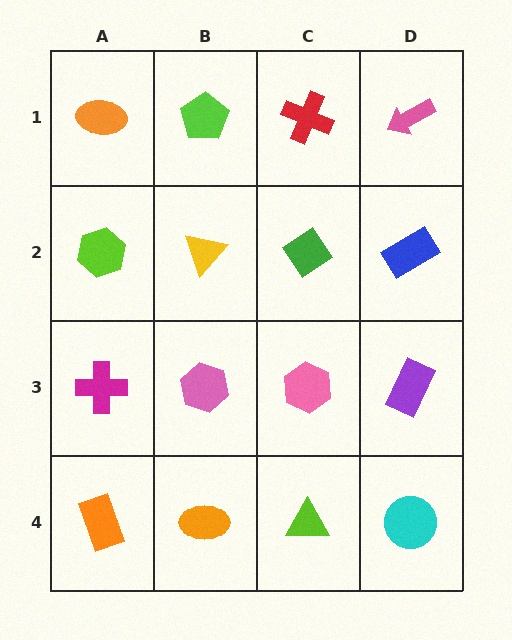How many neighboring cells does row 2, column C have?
4.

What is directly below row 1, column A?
A lime hexagon.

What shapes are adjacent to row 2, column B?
A lime pentagon (row 1, column B), a pink hexagon (row 3, column B), a lime hexagon (row 2, column A), a green diamond (row 2, column C).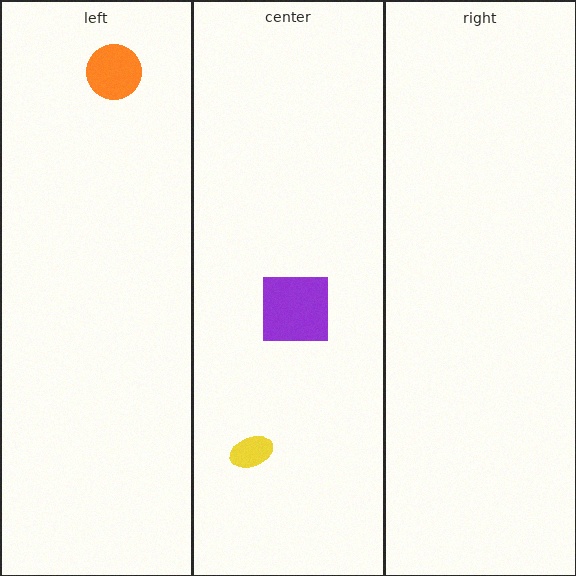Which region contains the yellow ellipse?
The center region.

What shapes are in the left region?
The orange circle.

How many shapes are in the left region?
1.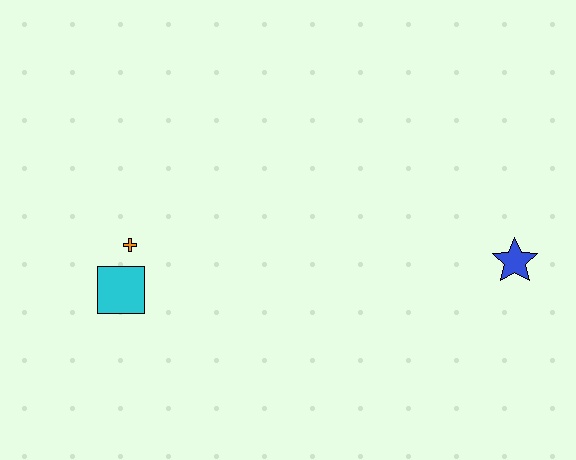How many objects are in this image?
There are 3 objects.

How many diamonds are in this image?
There are no diamonds.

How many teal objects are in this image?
There are no teal objects.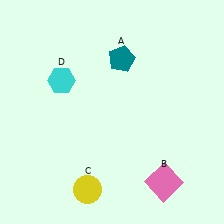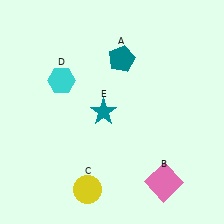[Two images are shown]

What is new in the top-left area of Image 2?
A teal star (E) was added in the top-left area of Image 2.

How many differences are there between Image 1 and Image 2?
There is 1 difference between the two images.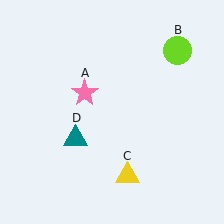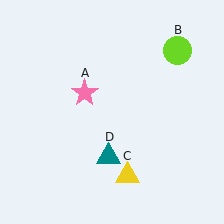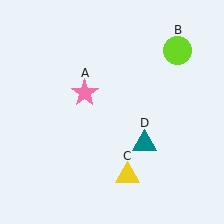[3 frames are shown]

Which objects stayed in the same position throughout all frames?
Pink star (object A) and lime circle (object B) and yellow triangle (object C) remained stationary.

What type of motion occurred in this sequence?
The teal triangle (object D) rotated counterclockwise around the center of the scene.